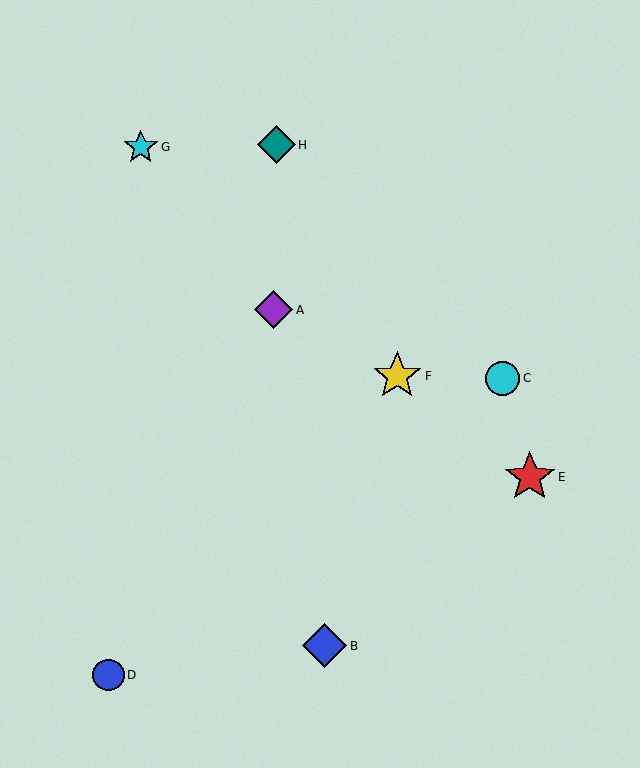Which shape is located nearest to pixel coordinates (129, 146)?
The cyan star (labeled G) at (141, 147) is nearest to that location.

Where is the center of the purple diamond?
The center of the purple diamond is at (274, 310).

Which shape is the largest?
The red star (labeled E) is the largest.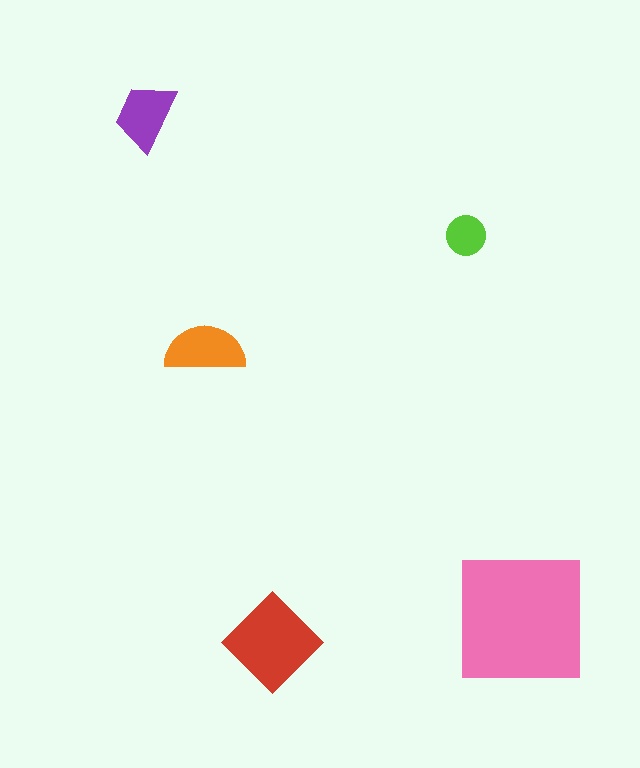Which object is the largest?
The pink square.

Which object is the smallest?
The lime circle.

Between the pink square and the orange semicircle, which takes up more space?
The pink square.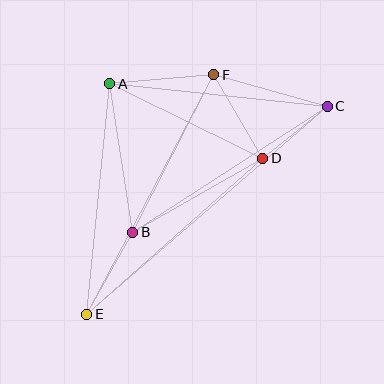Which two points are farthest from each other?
Points C and E are farthest from each other.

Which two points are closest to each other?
Points C and D are closest to each other.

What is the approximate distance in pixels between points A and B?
The distance between A and B is approximately 150 pixels.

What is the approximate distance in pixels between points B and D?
The distance between B and D is approximately 150 pixels.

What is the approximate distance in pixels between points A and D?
The distance between A and D is approximately 171 pixels.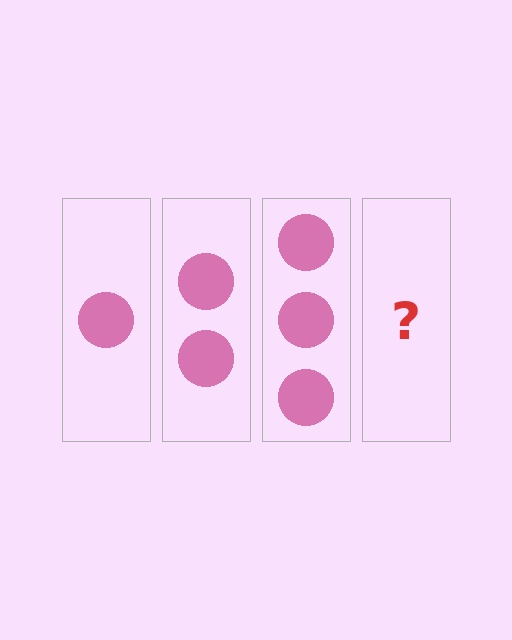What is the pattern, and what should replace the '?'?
The pattern is that each step adds one more circle. The '?' should be 4 circles.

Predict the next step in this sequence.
The next step is 4 circles.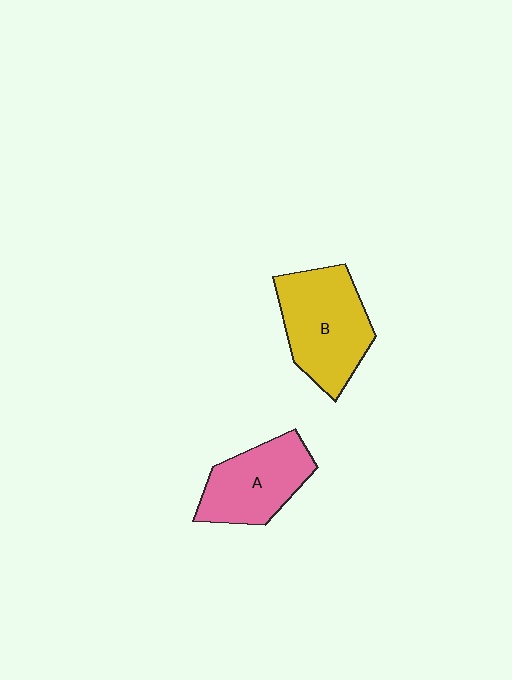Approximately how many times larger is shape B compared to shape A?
Approximately 1.2 times.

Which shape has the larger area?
Shape B (yellow).